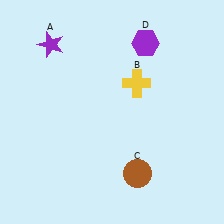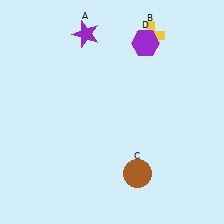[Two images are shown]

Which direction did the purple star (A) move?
The purple star (A) moved right.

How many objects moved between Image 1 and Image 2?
2 objects moved between the two images.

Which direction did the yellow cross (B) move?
The yellow cross (B) moved up.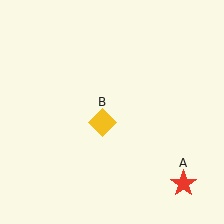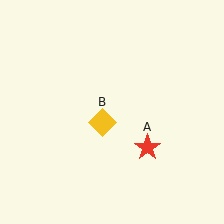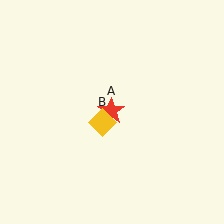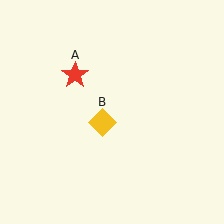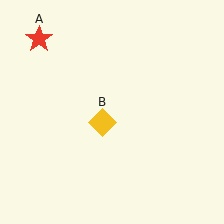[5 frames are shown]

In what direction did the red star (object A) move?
The red star (object A) moved up and to the left.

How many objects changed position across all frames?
1 object changed position: red star (object A).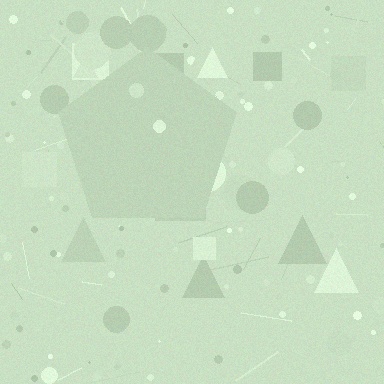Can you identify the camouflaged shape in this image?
The camouflaged shape is a pentagon.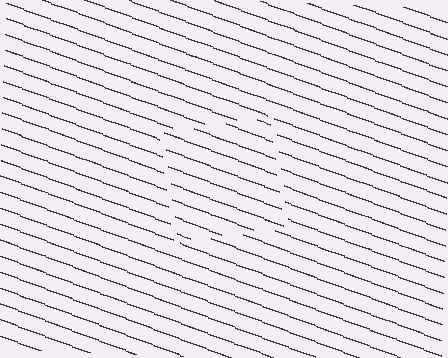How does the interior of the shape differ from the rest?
The interior of the shape contains the same grating, shifted by half a period — the contour is defined by the phase discontinuity where line-ends from the inner and outer gratings abut.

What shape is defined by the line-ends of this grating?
An illusory square. The interior of the shape contains the same grating, shifted by half a period — the contour is defined by the phase discontinuity where line-ends from the inner and outer gratings abut.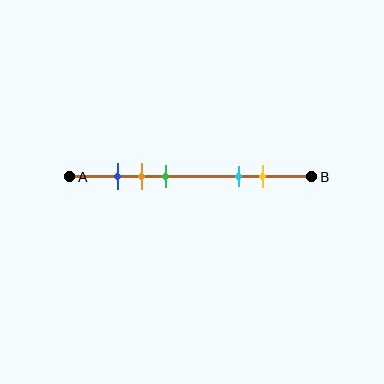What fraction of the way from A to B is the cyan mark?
The cyan mark is approximately 70% (0.7) of the way from A to B.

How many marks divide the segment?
There are 5 marks dividing the segment.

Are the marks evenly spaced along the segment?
No, the marks are not evenly spaced.